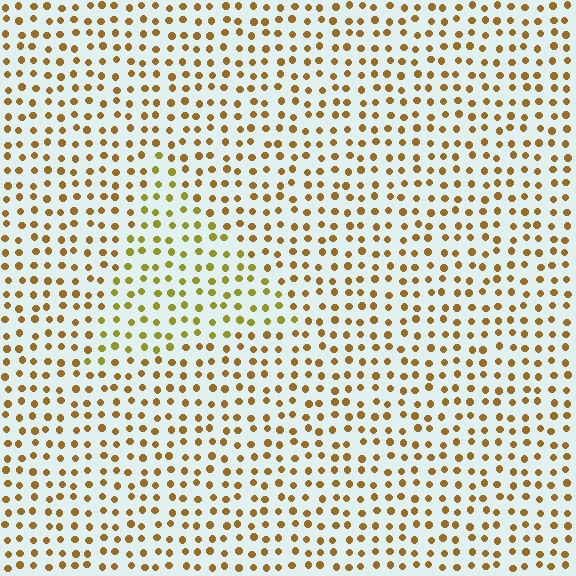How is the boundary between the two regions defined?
The boundary is defined purely by a slight shift in hue (about 25 degrees). Spacing, size, and orientation are identical on both sides.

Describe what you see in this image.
The image is filled with small brown elements in a uniform arrangement. A triangle-shaped region is visible where the elements are tinted to a slightly different hue, forming a subtle color boundary.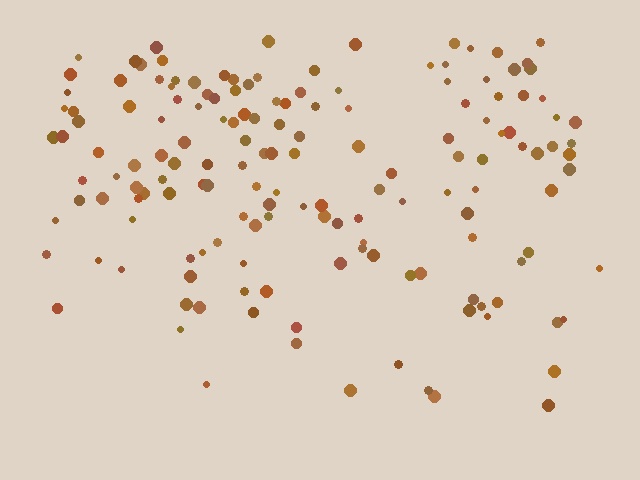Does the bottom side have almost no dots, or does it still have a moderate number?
Still a moderate number, just noticeably fewer than the top.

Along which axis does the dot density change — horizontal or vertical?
Vertical.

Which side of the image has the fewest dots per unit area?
The bottom.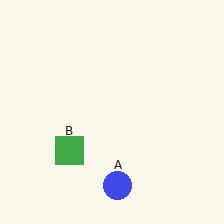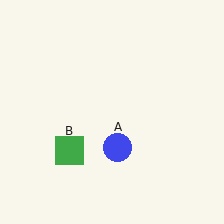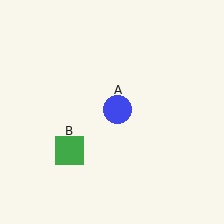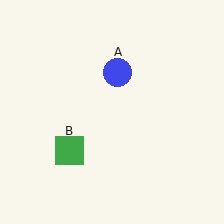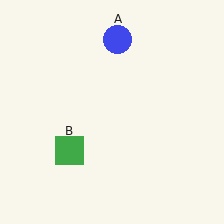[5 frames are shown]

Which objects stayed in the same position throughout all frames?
Green square (object B) remained stationary.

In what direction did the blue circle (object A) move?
The blue circle (object A) moved up.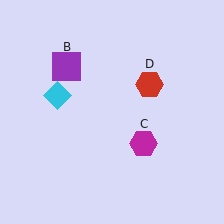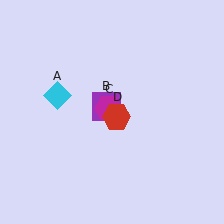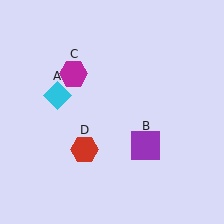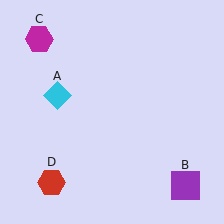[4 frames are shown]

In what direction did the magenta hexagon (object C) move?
The magenta hexagon (object C) moved up and to the left.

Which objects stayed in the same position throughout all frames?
Cyan diamond (object A) remained stationary.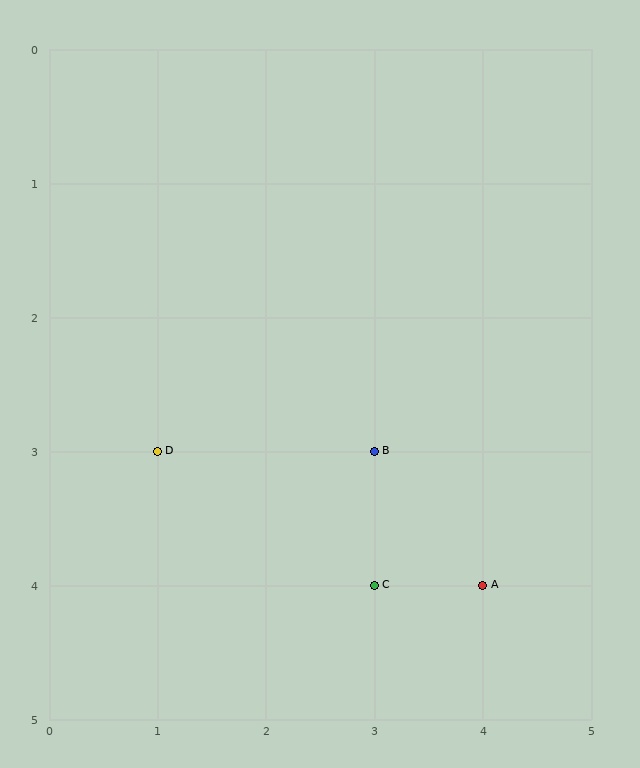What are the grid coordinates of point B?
Point B is at grid coordinates (3, 3).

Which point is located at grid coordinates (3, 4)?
Point C is at (3, 4).